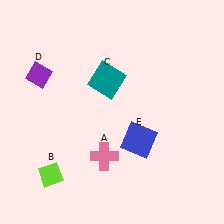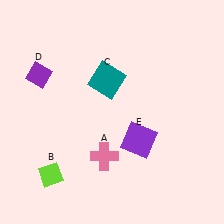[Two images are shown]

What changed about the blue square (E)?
In Image 1, E is blue. In Image 2, it changed to purple.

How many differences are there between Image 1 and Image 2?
There is 1 difference between the two images.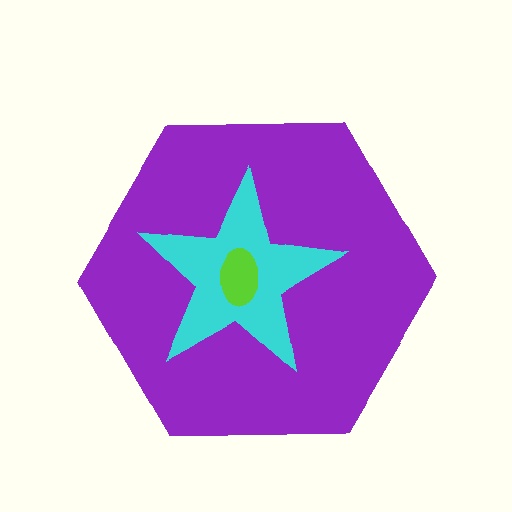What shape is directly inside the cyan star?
The lime ellipse.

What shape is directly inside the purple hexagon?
The cyan star.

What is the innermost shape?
The lime ellipse.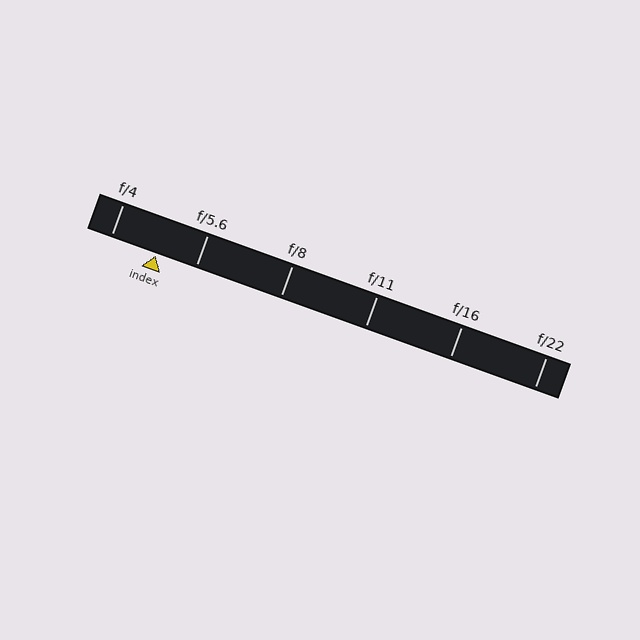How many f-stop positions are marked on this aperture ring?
There are 6 f-stop positions marked.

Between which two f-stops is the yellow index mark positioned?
The index mark is between f/4 and f/5.6.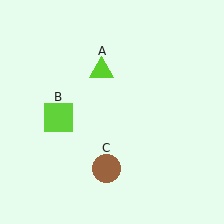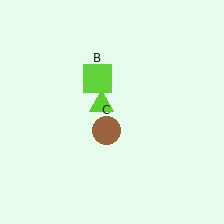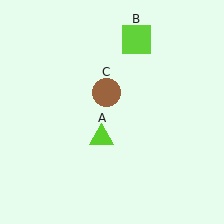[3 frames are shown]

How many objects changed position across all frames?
3 objects changed position: lime triangle (object A), lime square (object B), brown circle (object C).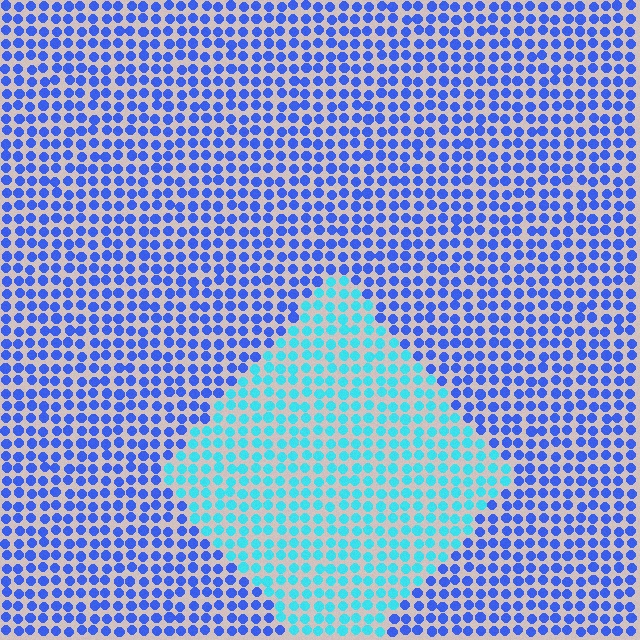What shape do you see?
I see a diamond.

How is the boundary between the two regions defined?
The boundary is defined purely by a slight shift in hue (about 44 degrees). Spacing, size, and orientation are identical on both sides.